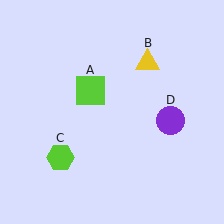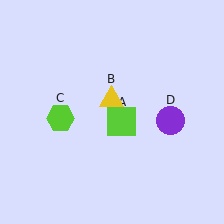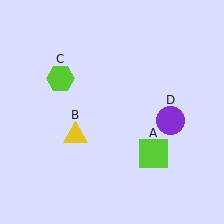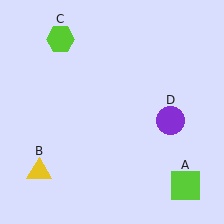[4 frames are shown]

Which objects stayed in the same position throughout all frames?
Purple circle (object D) remained stationary.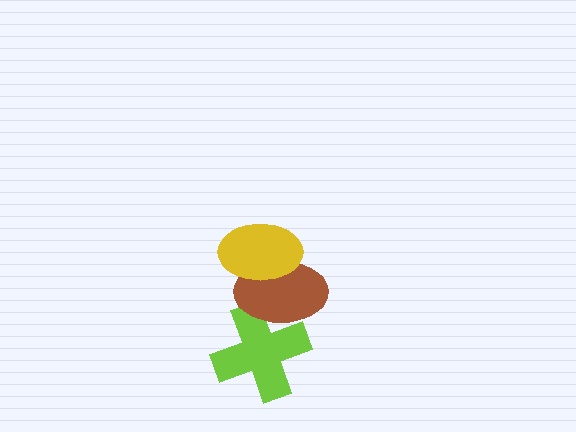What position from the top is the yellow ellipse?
The yellow ellipse is 1st from the top.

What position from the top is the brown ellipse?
The brown ellipse is 2nd from the top.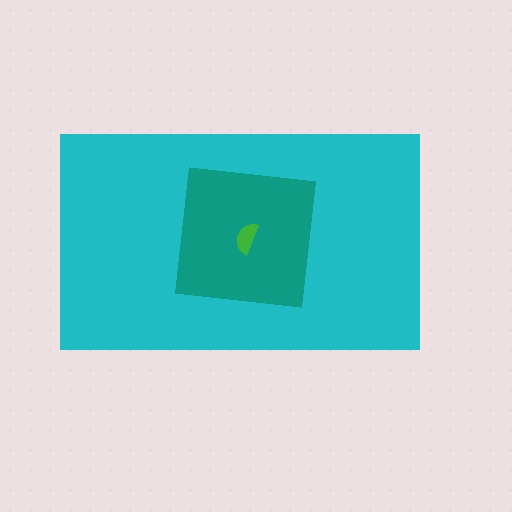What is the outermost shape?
The cyan rectangle.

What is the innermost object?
The green semicircle.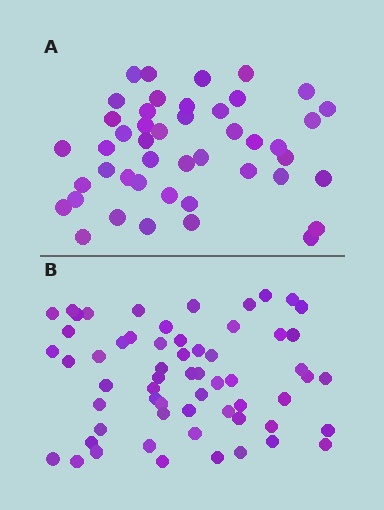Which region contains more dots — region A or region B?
Region B (the bottom region) has more dots.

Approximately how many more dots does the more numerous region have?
Region B has approximately 15 more dots than region A.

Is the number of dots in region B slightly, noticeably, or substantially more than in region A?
Region B has noticeably more, but not dramatically so. The ratio is roughly 1.3 to 1.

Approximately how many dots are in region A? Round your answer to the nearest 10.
About 40 dots. (The exact count is 45, which rounds to 40.)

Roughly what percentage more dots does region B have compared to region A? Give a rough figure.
About 35% more.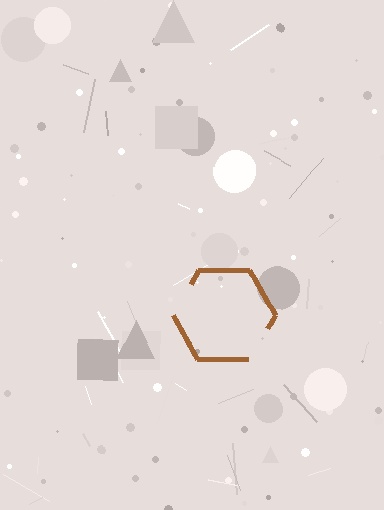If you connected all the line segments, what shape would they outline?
They would outline a hexagon.